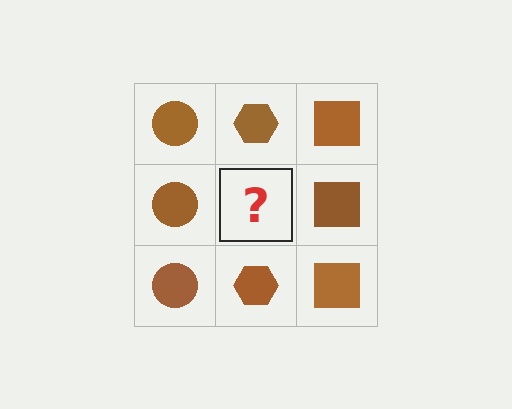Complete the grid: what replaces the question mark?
The question mark should be replaced with a brown hexagon.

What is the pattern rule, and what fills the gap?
The rule is that each column has a consistent shape. The gap should be filled with a brown hexagon.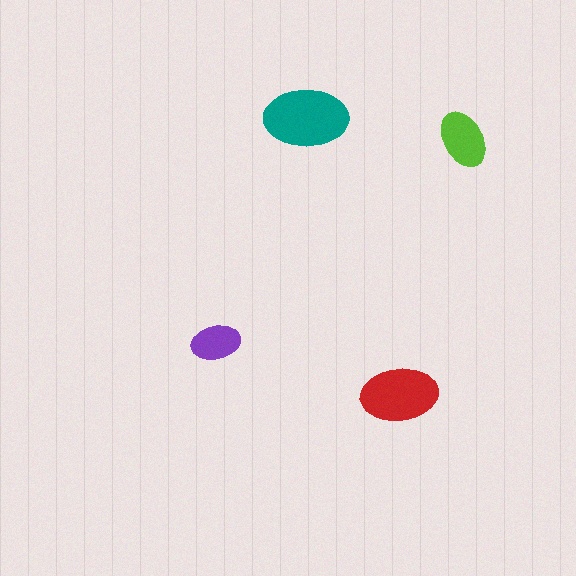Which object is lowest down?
The red ellipse is bottommost.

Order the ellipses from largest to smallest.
the teal one, the red one, the lime one, the purple one.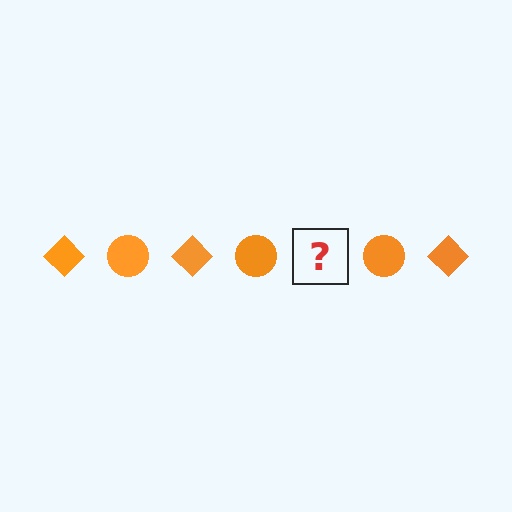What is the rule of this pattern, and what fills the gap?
The rule is that the pattern cycles through diamond, circle shapes in orange. The gap should be filled with an orange diamond.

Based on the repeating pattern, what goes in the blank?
The blank should be an orange diamond.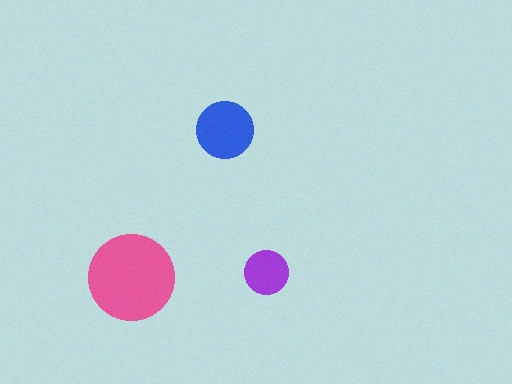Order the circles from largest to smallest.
the pink one, the blue one, the purple one.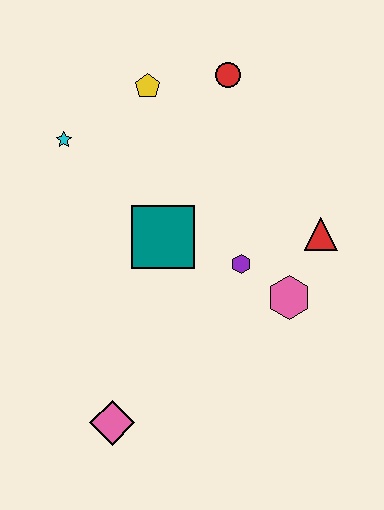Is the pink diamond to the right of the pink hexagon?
No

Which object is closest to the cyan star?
The yellow pentagon is closest to the cyan star.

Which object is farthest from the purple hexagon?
The cyan star is farthest from the purple hexagon.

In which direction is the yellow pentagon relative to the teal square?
The yellow pentagon is above the teal square.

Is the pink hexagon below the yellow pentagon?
Yes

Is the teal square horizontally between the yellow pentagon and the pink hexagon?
Yes